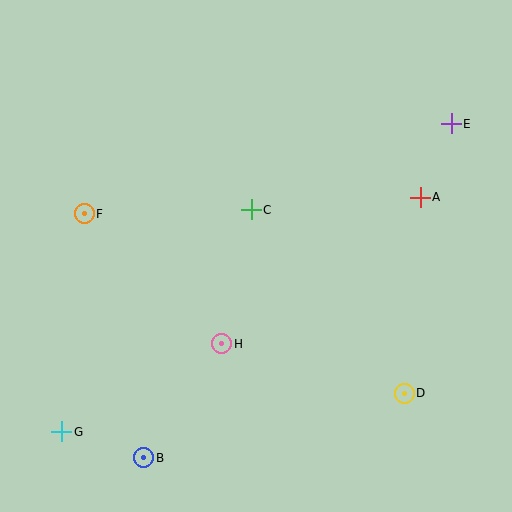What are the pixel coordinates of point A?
Point A is at (420, 197).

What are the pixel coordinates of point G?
Point G is at (62, 432).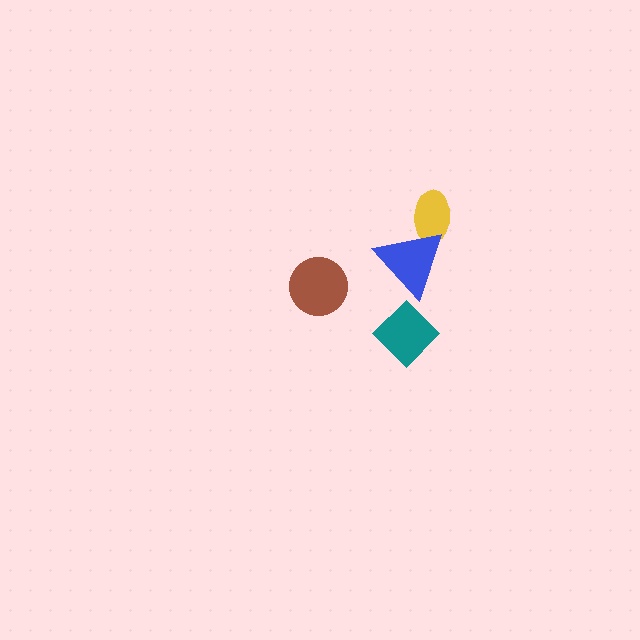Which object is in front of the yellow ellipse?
The blue triangle is in front of the yellow ellipse.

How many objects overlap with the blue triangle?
1 object overlaps with the blue triangle.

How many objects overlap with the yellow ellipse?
1 object overlaps with the yellow ellipse.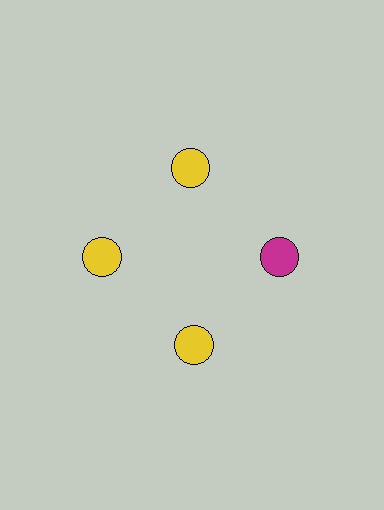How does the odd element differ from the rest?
It has a different color: magenta instead of yellow.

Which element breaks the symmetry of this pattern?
The magenta circle at roughly the 3 o'clock position breaks the symmetry. All other shapes are yellow circles.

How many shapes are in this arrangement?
There are 4 shapes arranged in a ring pattern.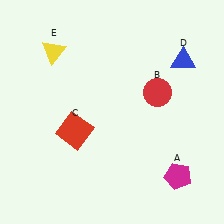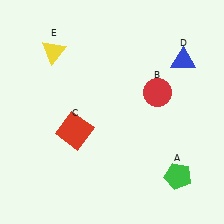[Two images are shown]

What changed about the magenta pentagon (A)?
In Image 1, A is magenta. In Image 2, it changed to green.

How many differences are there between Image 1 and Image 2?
There is 1 difference between the two images.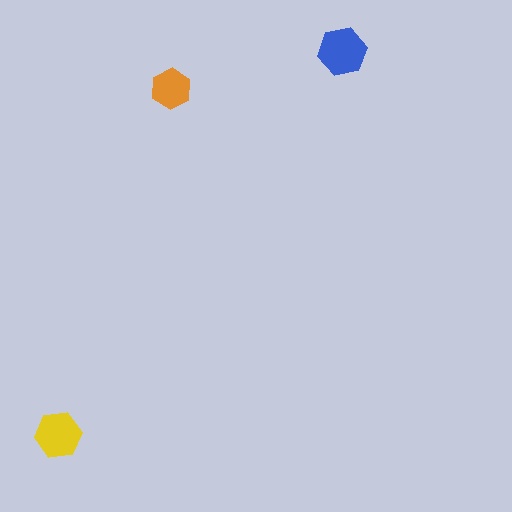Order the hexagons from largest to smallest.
the blue one, the yellow one, the orange one.